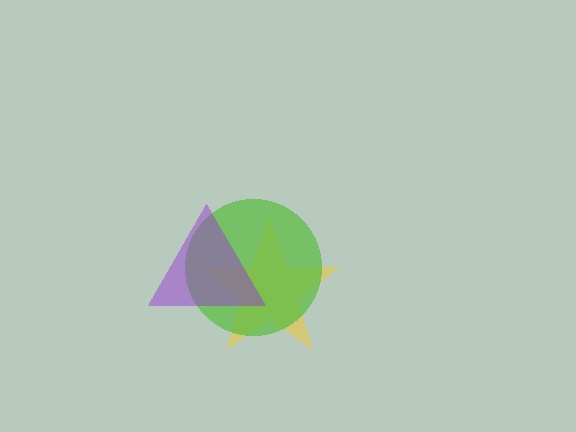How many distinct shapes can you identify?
There are 3 distinct shapes: a yellow star, a lime circle, a purple triangle.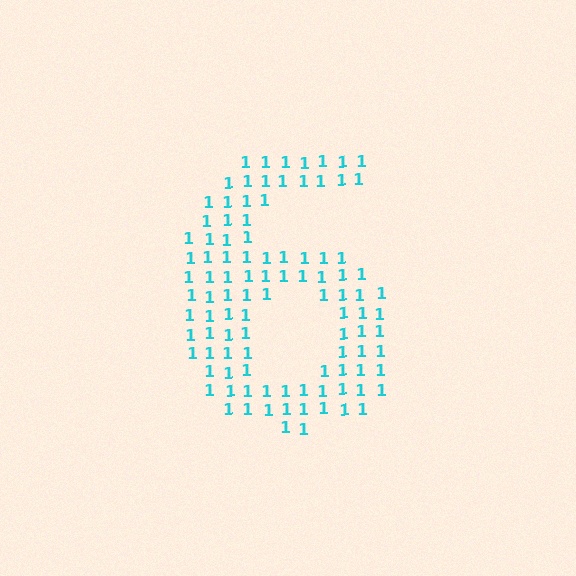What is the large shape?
The large shape is the digit 6.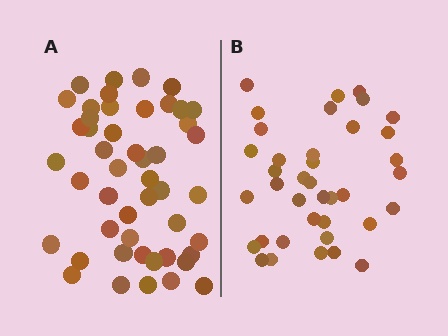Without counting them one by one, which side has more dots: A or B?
Region A (the left region) has more dots.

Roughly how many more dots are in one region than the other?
Region A has roughly 10 or so more dots than region B.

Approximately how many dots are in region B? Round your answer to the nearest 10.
About 40 dots. (The exact count is 38, which rounds to 40.)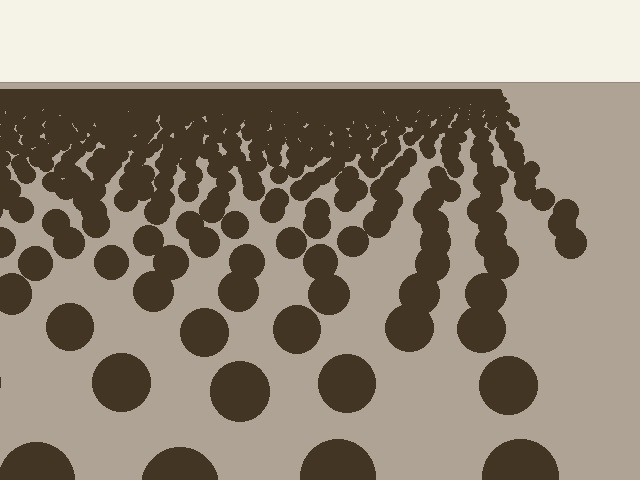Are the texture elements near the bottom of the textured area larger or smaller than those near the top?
Larger. Near the bottom, elements are closer to the viewer and appear at a bigger on-screen size.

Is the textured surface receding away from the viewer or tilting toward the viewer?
The surface is receding away from the viewer. Texture elements get smaller and denser toward the top.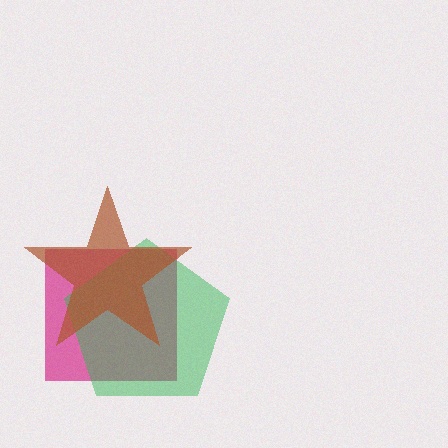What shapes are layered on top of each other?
The layered shapes are: a magenta square, a green pentagon, a brown star.